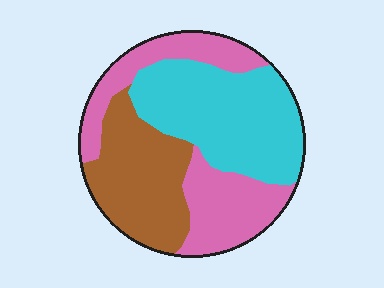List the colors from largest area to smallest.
From largest to smallest: cyan, pink, brown.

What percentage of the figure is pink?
Pink takes up between a third and a half of the figure.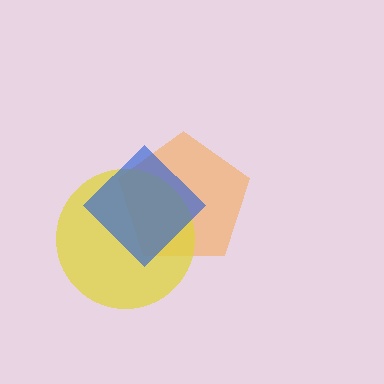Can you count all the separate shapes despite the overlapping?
Yes, there are 3 separate shapes.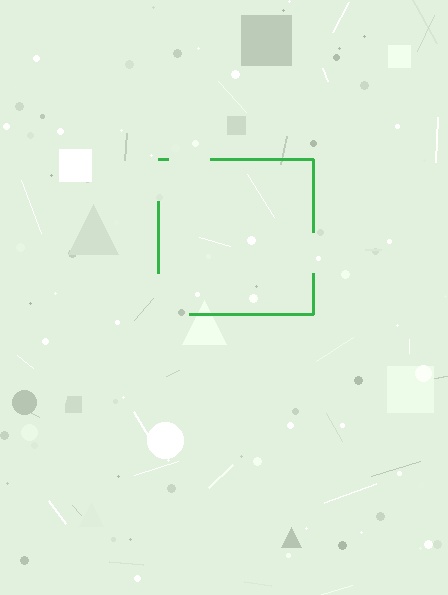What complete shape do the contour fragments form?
The contour fragments form a square.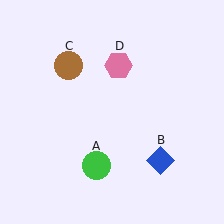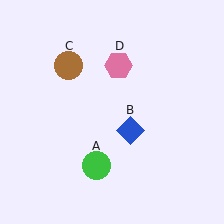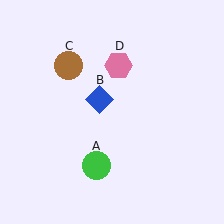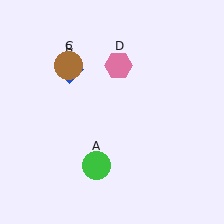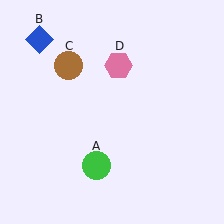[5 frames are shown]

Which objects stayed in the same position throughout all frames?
Green circle (object A) and brown circle (object C) and pink hexagon (object D) remained stationary.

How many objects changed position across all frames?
1 object changed position: blue diamond (object B).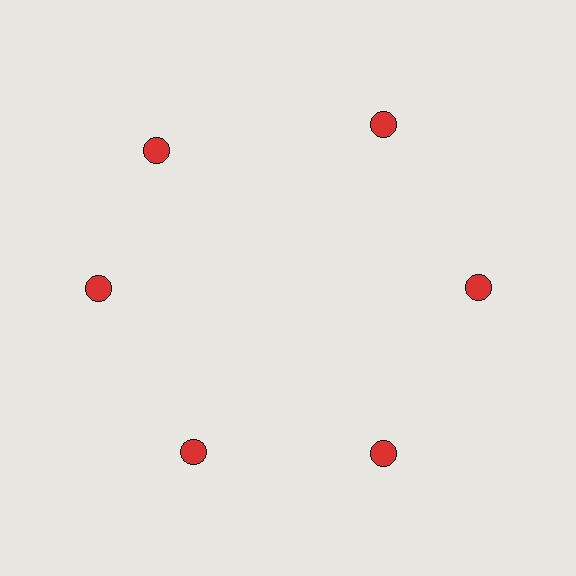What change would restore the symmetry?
The symmetry would be restored by rotating it back into even spacing with its neighbors so that all 6 circles sit at equal angles and equal distance from the center.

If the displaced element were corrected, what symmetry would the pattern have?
It would have 6-fold rotational symmetry — the pattern would map onto itself every 60 degrees.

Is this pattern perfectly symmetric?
No. The 6 red circles are arranged in a ring, but one element near the 11 o'clock position is rotated out of alignment along the ring, breaking the 6-fold rotational symmetry.